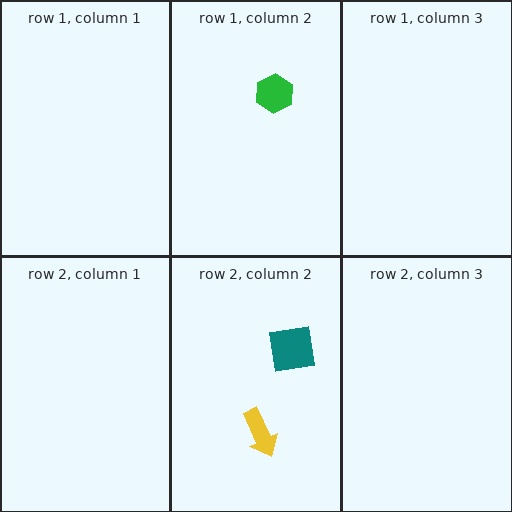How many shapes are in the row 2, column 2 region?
2.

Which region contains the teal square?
The row 2, column 2 region.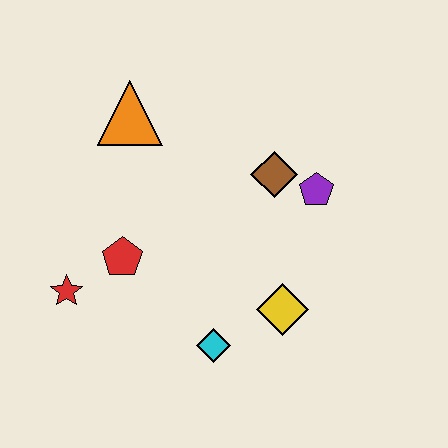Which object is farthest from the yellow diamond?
The orange triangle is farthest from the yellow diamond.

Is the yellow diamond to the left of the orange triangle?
No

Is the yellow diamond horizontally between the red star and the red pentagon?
No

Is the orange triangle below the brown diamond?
No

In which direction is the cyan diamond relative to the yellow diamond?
The cyan diamond is to the left of the yellow diamond.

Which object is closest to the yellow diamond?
The cyan diamond is closest to the yellow diamond.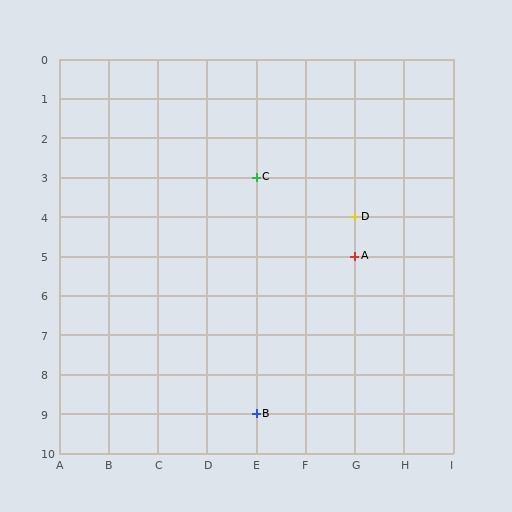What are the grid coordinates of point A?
Point A is at grid coordinates (G, 5).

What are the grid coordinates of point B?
Point B is at grid coordinates (E, 9).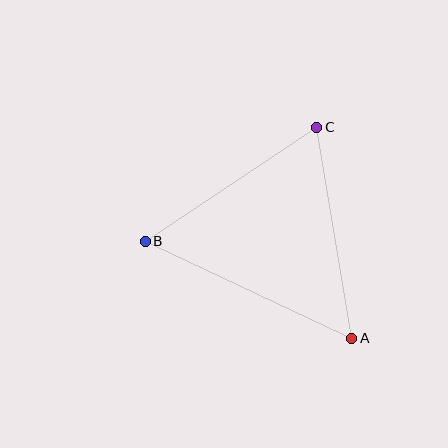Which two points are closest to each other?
Points B and C are closest to each other.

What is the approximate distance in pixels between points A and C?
The distance between A and C is approximately 214 pixels.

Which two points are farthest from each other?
Points A and B are farthest from each other.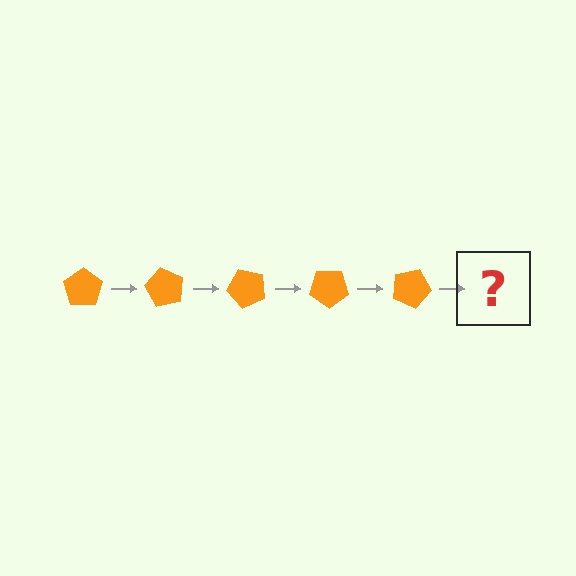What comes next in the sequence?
The next element should be an orange pentagon rotated 300 degrees.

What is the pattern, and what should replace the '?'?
The pattern is that the pentagon rotates 60 degrees each step. The '?' should be an orange pentagon rotated 300 degrees.